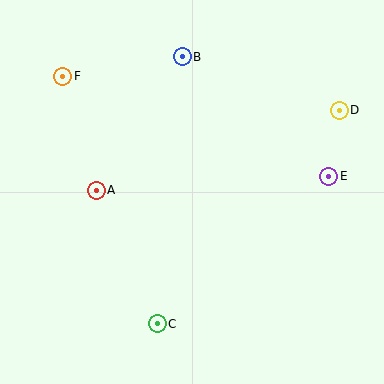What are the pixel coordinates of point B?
Point B is at (182, 57).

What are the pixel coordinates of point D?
Point D is at (339, 110).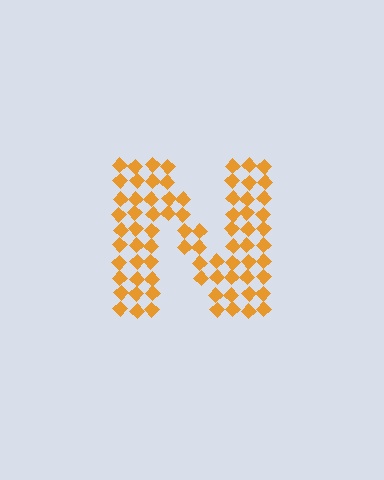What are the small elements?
The small elements are diamonds.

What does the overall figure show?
The overall figure shows the letter N.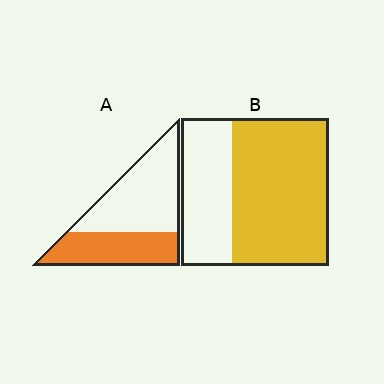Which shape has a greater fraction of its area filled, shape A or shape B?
Shape B.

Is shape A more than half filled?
No.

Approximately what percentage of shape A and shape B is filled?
A is approximately 40% and B is approximately 65%.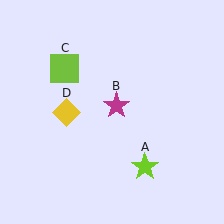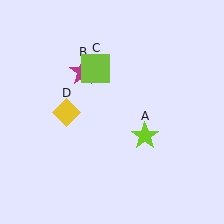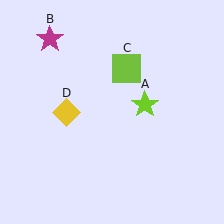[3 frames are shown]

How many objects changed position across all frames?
3 objects changed position: lime star (object A), magenta star (object B), lime square (object C).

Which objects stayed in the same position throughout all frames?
Yellow diamond (object D) remained stationary.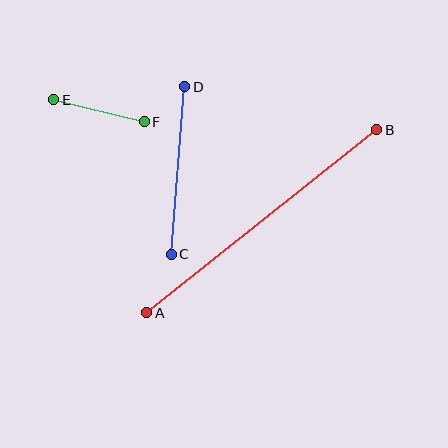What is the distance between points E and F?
The distance is approximately 93 pixels.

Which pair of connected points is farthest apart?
Points A and B are farthest apart.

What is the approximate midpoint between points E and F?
The midpoint is at approximately (99, 111) pixels.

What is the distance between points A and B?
The distance is approximately 294 pixels.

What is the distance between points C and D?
The distance is approximately 168 pixels.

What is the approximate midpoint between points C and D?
The midpoint is at approximately (178, 171) pixels.